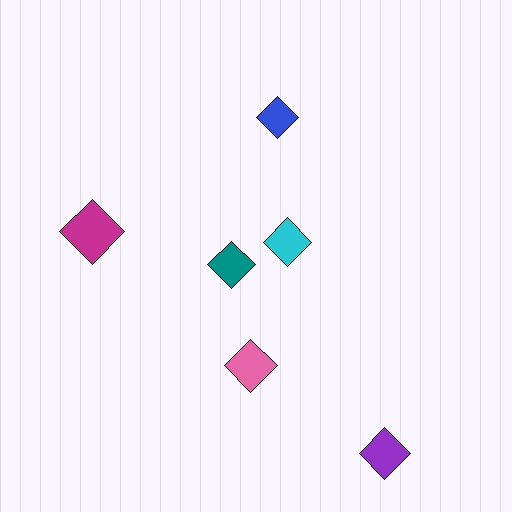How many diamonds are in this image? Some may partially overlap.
There are 6 diamonds.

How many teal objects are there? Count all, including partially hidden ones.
There is 1 teal object.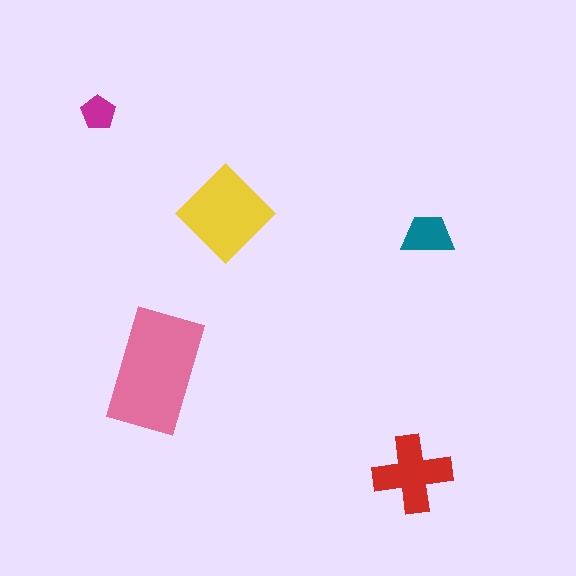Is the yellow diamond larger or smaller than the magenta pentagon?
Larger.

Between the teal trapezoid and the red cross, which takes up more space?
The red cross.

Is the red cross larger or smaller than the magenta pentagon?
Larger.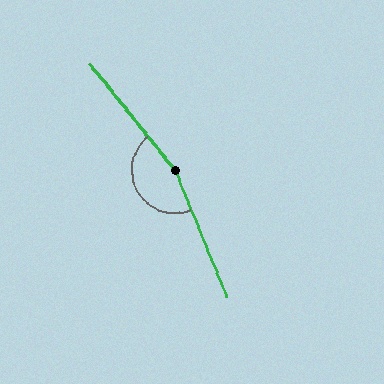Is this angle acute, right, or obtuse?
It is obtuse.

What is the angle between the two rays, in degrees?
Approximately 163 degrees.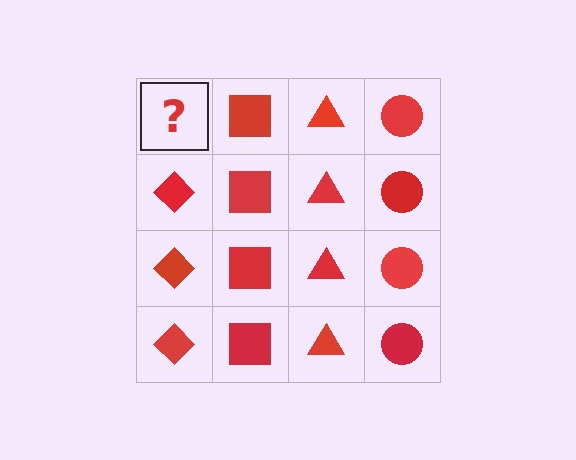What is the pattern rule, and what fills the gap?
The rule is that each column has a consistent shape. The gap should be filled with a red diamond.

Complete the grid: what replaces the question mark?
The question mark should be replaced with a red diamond.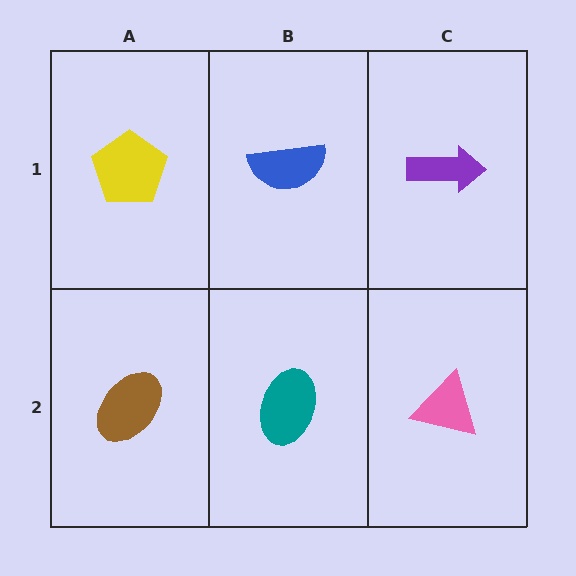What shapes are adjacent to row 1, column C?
A pink triangle (row 2, column C), a blue semicircle (row 1, column B).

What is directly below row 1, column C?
A pink triangle.